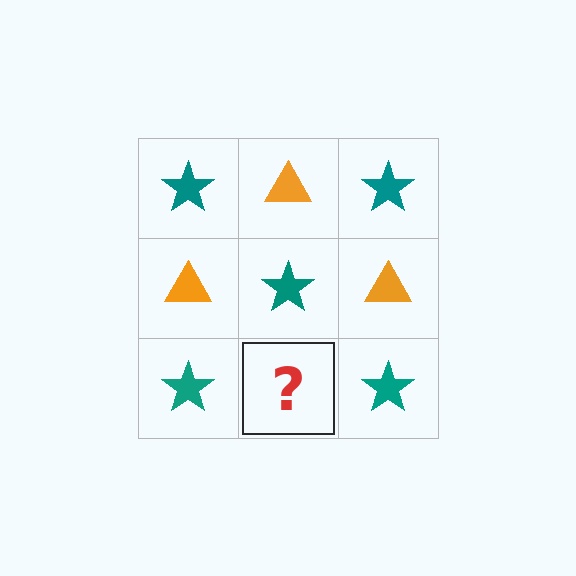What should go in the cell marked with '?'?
The missing cell should contain an orange triangle.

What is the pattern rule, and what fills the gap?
The rule is that it alternates teal star and orange triangle in a checkerboard pattern. The gap should be filled with an orange triangle.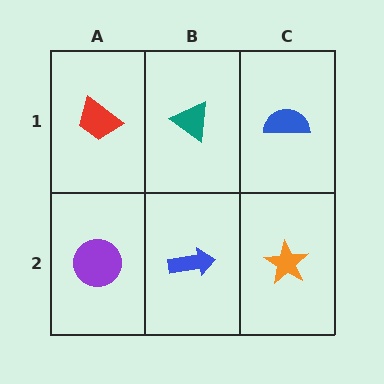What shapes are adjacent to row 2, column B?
A teal triangle (row 1, column B), a purple circle (row 2, column A), an orange star (row 2, column C).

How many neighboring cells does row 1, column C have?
2.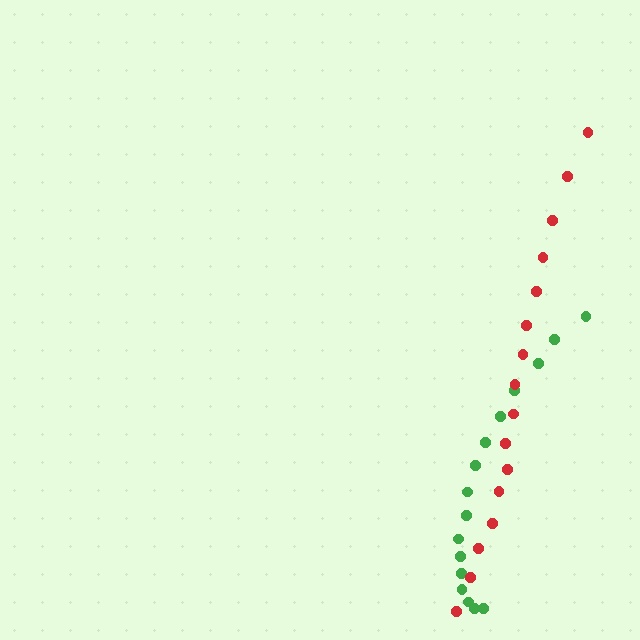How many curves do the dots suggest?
There are 2 distinct paths.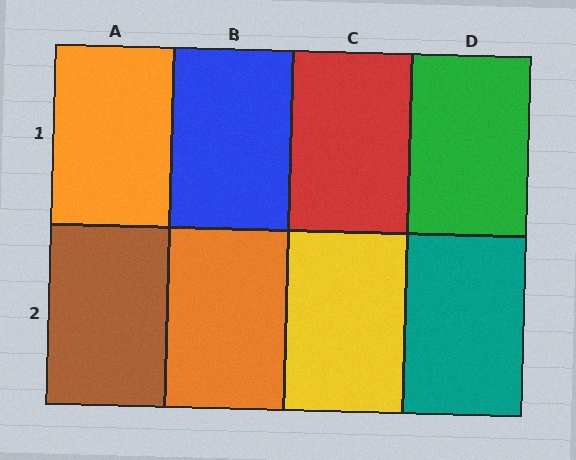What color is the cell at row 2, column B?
Orange.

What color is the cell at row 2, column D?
Teal.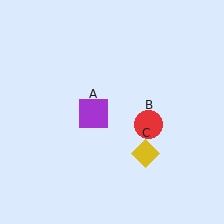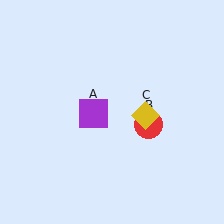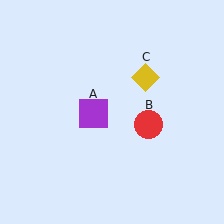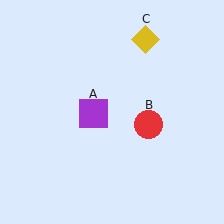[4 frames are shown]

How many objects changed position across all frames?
1 object changed position: yellow diamond (object C).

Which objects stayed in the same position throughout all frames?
Purple square (object A) and red circle (object B) remained stationary.